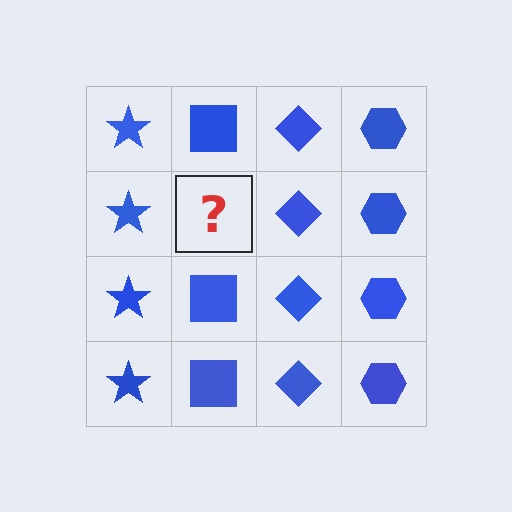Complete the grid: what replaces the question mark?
The question mark should be replaced with a blue square.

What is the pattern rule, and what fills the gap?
The rule is that each column has a consistent shape. The gap should be filled with a blue square.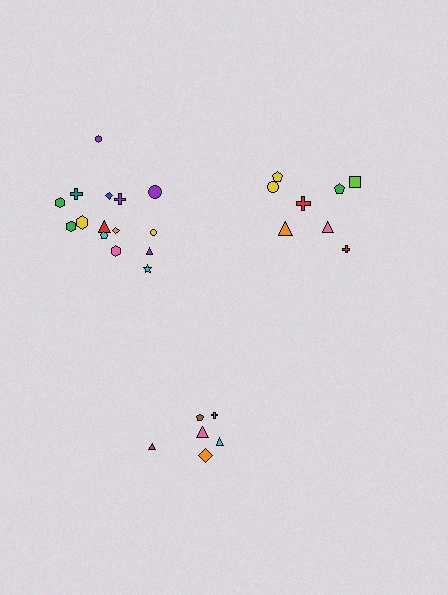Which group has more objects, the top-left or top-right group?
The top-left group.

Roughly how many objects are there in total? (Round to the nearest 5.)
Roughly 30 objects in total.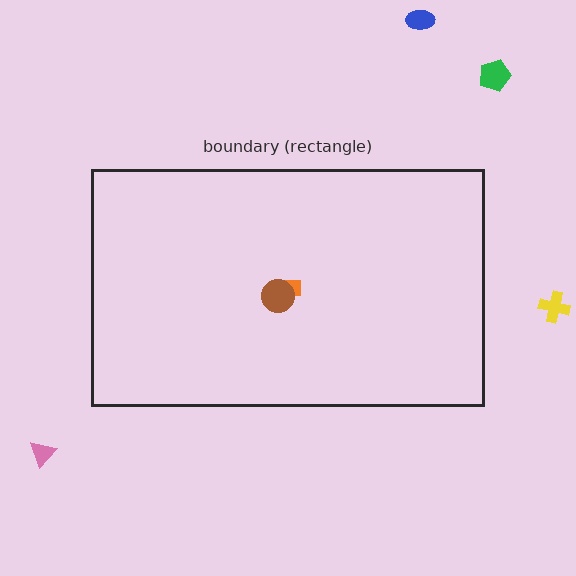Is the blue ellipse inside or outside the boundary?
Outside.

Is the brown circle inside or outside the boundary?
Inside.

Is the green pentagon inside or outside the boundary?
Outside.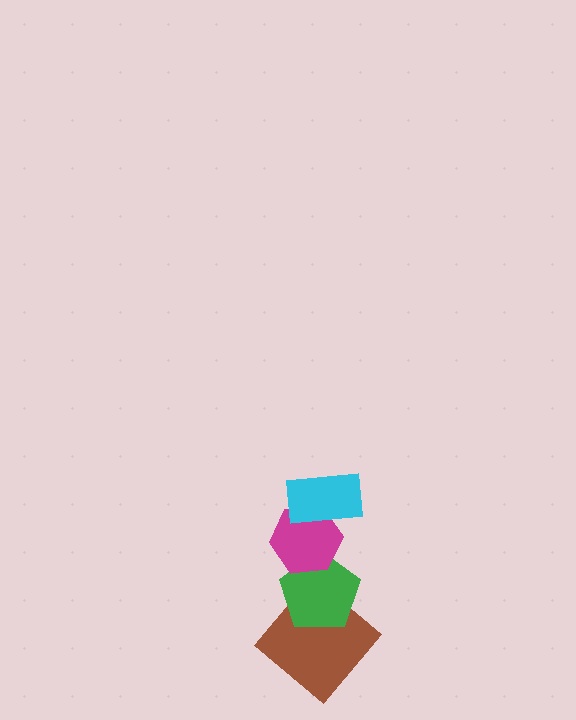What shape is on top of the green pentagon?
The magenta hexagon is on top of the green pentagon.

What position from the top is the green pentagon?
The green pentagon is 3rd from the top.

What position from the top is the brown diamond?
The brown diamond is 4th from the top.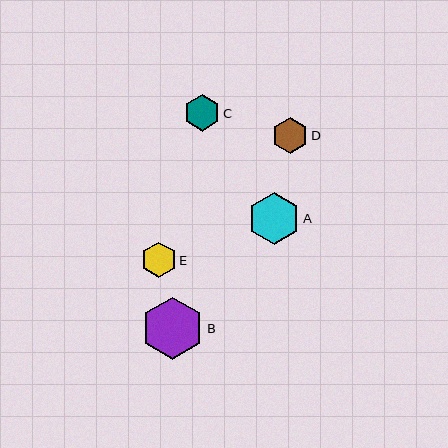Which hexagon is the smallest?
Hexagon E is the smallest with a size of approximately 35 pixels.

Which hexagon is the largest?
Hexagon B is the largest with a size of approximately 62 pixels.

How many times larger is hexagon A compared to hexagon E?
Hexagon A is approximately 1.5 times the size of hexagon E.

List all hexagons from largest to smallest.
From largest to smallest: B, A, C, D, E.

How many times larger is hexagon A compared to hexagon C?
Hexagon A is approximately 1.4 times the size of hexagon C.